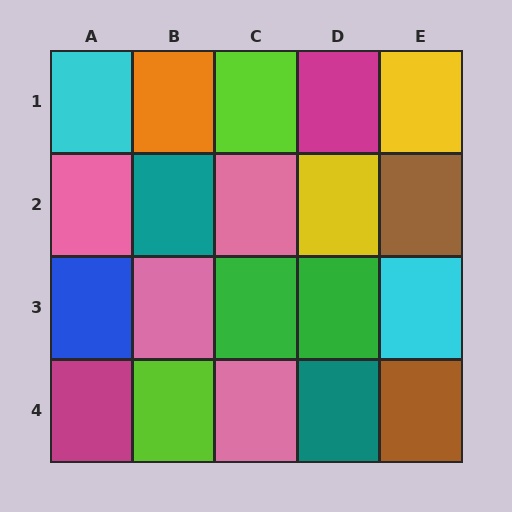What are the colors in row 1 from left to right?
Cyan, orange, lime, magenta, yellow.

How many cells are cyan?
2 cells are cyan.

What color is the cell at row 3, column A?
Blue.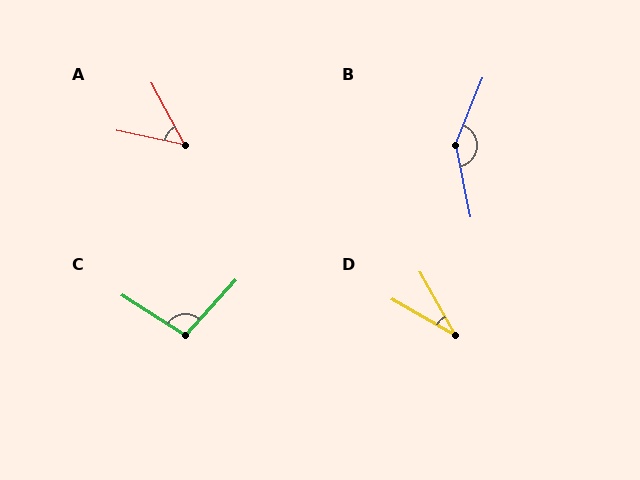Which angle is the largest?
B, at approximately 146 degrees.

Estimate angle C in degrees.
Approximately 100 degrees.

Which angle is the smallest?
D, at approximately 30 degrees.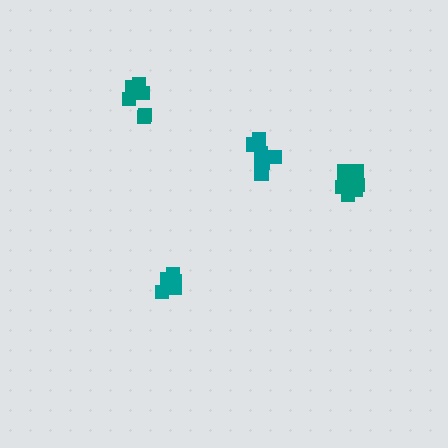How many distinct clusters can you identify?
There are 4 distinct clusters.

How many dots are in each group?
Group 1: 5 dots, Group 2: 9 dots, Group 3: 6 dots, Group 4: 7 dots (27 total).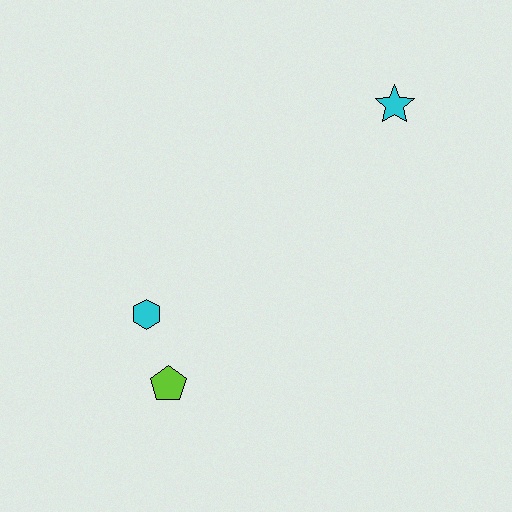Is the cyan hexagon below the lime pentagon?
No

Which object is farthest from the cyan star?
The lime pentagon is farthest from the cyan star.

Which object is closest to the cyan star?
The cyan hexagon is closest to the cyan star.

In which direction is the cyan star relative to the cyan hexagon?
The cyan star is to the right of the cyan hexagon.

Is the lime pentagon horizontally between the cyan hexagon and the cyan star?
Yes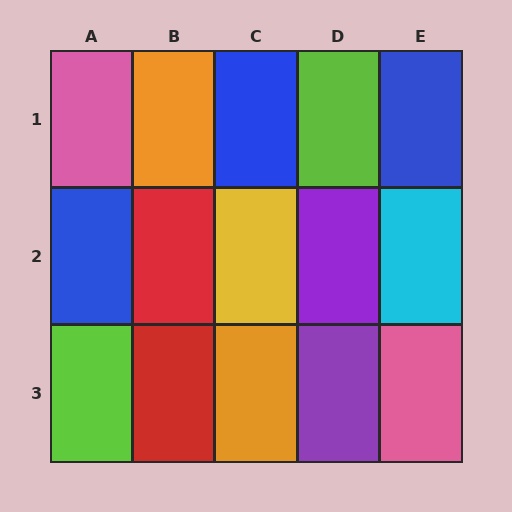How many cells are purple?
2 cells are purple.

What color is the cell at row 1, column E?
Blue.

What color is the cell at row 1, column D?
Lime.